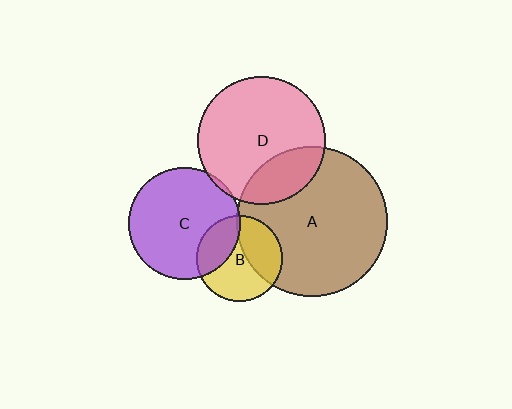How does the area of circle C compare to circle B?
Approximately 1.7 times.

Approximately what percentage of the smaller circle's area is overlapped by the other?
Approximately 30%.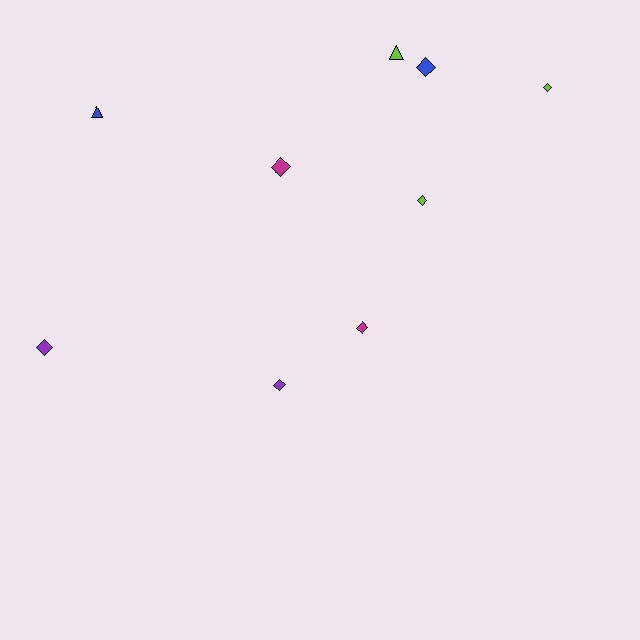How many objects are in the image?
There are 9 objects.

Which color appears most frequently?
Lime, with 3 objects.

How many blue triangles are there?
There is 1 blue triangle.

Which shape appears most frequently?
Diamond, with 7 objects.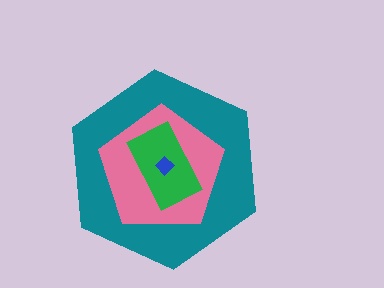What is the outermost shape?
The teal hexagon.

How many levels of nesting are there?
4.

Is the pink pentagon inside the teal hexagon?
Yes.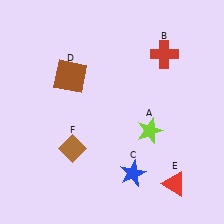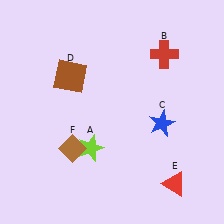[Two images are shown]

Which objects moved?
The objects that moved are: the lime star (A), the blue star (C).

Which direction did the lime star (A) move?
The lime star (A) moved left.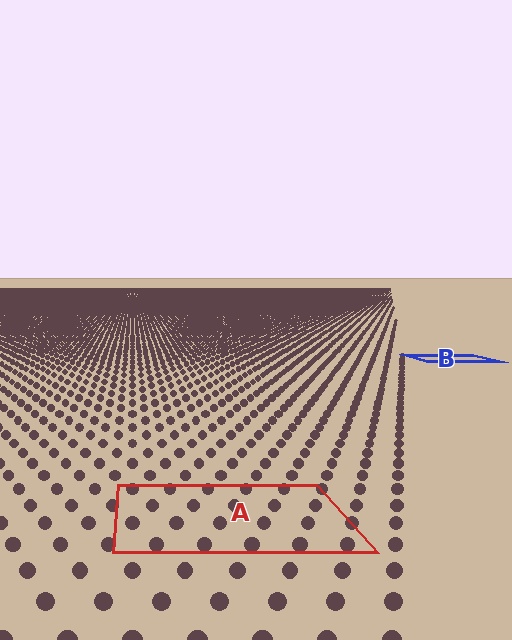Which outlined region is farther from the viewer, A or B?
Region B is farther from the viewer — the texture elements inside it appear smaller and more densely packed.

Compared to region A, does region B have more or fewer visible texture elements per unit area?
Region B has more texture elements per unit area — they are packed more densely because it is farther away.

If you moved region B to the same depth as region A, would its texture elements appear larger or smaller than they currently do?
They would appear larger. At a closer depth, the same texture elements are projected at a bigger on-screen size.